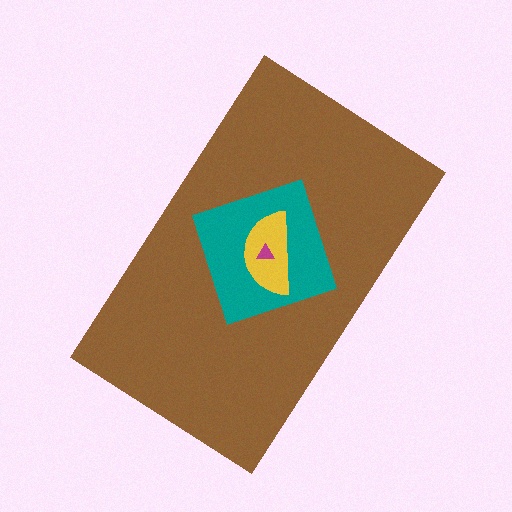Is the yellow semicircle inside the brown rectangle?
Yes.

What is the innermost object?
The magenta triangle.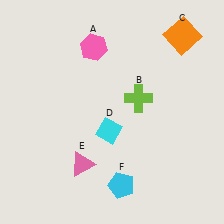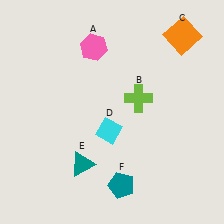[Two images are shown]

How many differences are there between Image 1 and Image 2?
There are 2 differences between the two images.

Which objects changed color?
E changed from pink to teal. F changed from cyan to teal.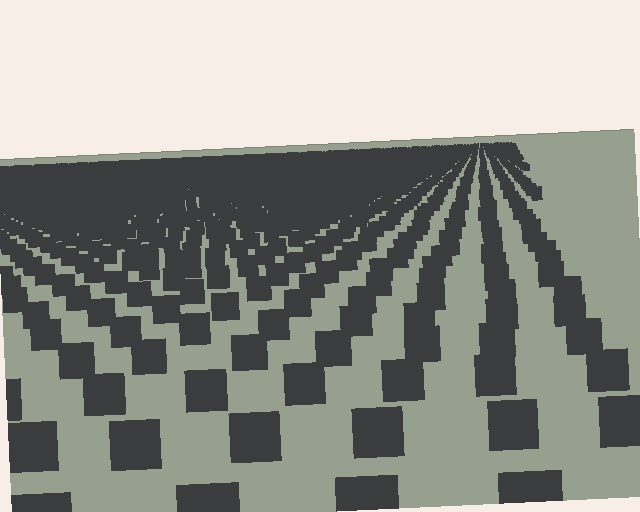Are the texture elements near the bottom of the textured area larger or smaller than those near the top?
Larger. Near the bottom, elements are closer to the viewer and appear at a bigger on-screen size.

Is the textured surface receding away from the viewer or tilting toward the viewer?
The surface is receding away from the viewer. Texture elements get smaller and denser toward the top.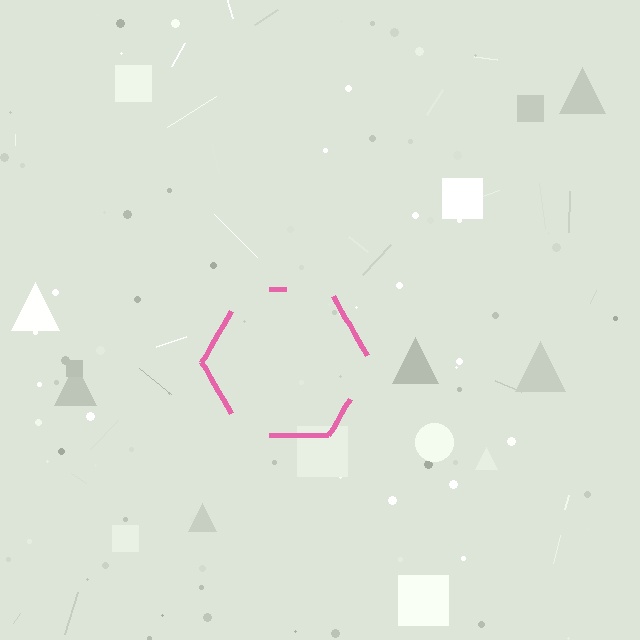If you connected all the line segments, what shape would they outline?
They would outline a hexagon.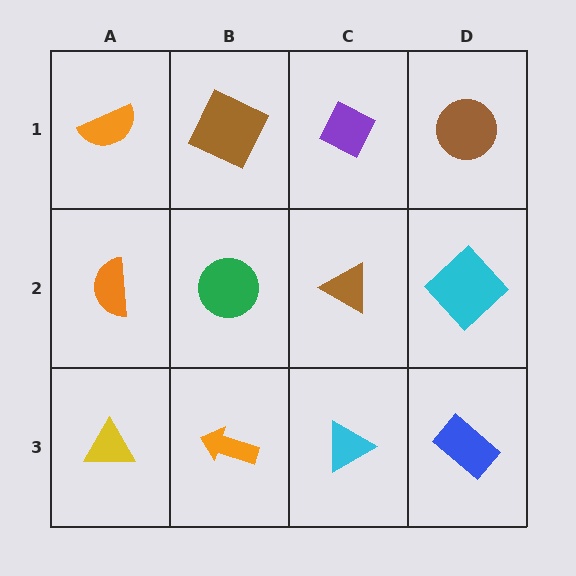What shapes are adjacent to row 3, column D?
A cyan diamond (row 2, column D), a cyan triangle (row 3, column C).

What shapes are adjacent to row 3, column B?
A green circle (row 2, column B), a yellow triangle (row 3, column A), a cyan triangle (row 3, column C).